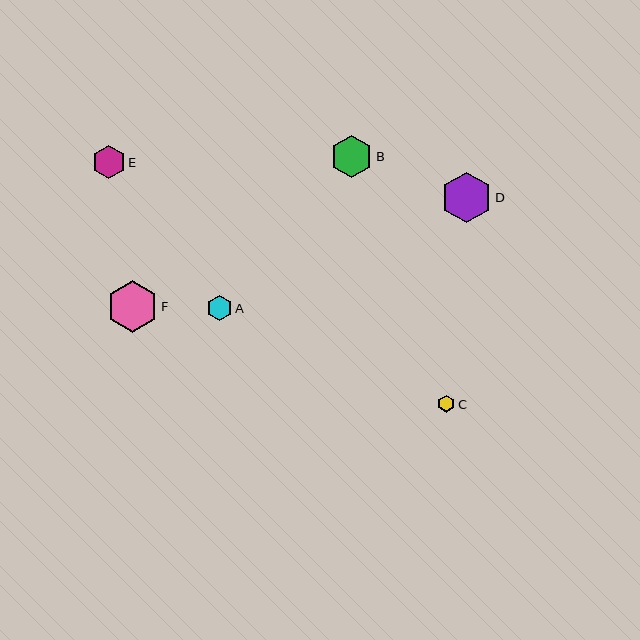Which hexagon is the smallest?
Hexagon C is the smallest with a size of approximately 17 pixels.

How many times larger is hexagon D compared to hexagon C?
Hexagon D is approximately 3.0 times the size of hexagon C.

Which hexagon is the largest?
Hexagon F is the largest with a size of approximately 52 pixels.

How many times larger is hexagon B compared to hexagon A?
Hexagon B is approximately 1.7 times the size of hexagon A.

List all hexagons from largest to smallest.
From largest to smallest: F, D, B, E, A, C.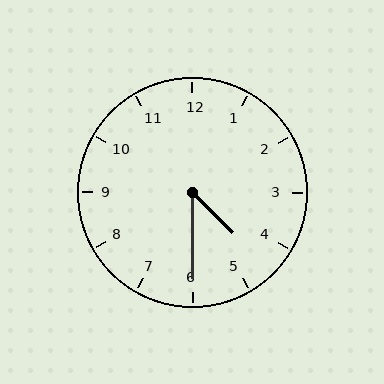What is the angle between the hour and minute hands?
Approximately 45 degrees.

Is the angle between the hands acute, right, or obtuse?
It is acute.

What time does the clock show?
4:30.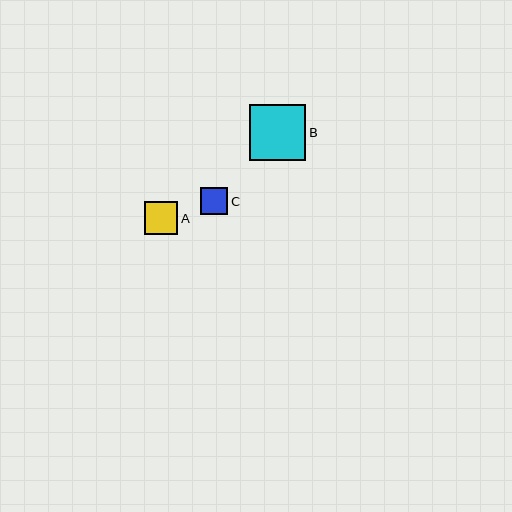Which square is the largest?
Square B is the largest with a size of approximately 56 pixels.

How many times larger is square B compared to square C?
Square B is approximately 2.1 times the size of square C.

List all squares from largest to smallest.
From largest to smallest: B, A, C.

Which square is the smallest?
Square C is the smallest with a size of approximately 27 pixels.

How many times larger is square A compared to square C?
Square A is approximately 1.2 times the size of square C.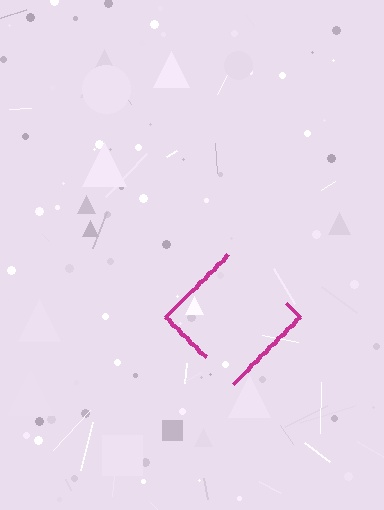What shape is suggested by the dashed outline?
The dashed outline suggests a diamond.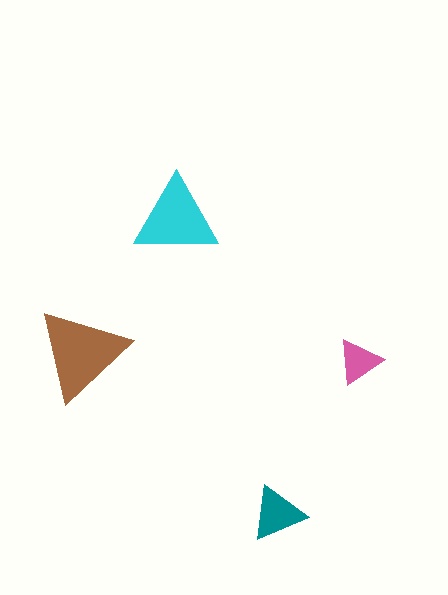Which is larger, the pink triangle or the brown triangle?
The brown one.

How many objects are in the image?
There are 4 objects in the image.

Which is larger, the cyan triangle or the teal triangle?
The cyan one.